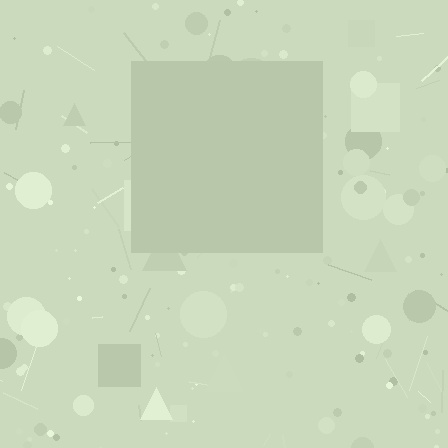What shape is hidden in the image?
A square is hidden in the image.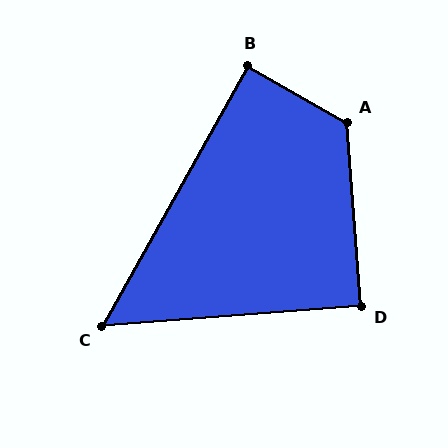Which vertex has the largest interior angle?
A, at approximately 124 degrees.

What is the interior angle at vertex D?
Approximately 90 degrees (approximately right).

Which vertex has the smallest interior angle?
C, at approximately 56 degrees.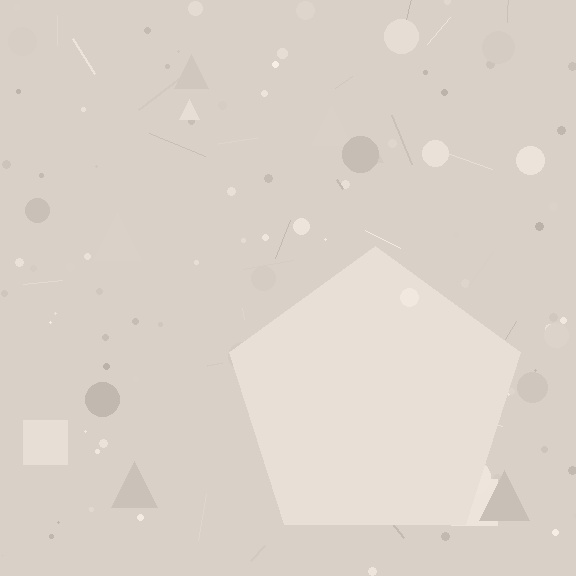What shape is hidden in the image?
A pentagon is hidden in the image.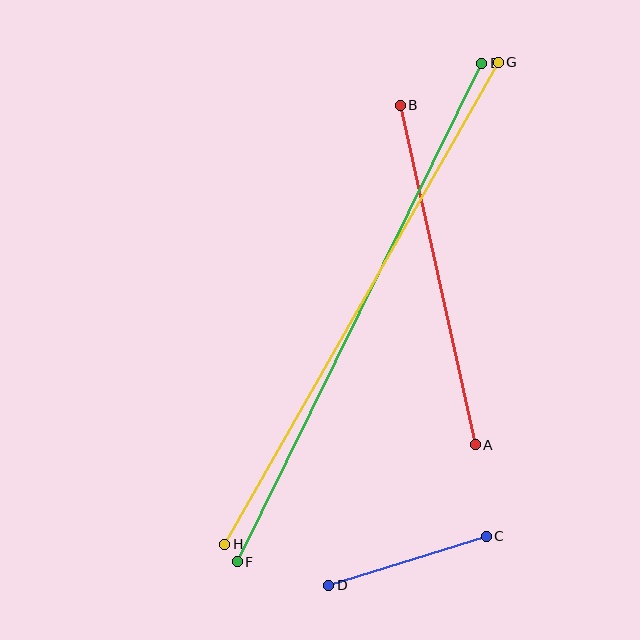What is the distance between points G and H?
The distance is approximately 555 pixels.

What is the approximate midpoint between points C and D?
The midpoint is at approximately (408, 561) pixels.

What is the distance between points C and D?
The distance is approximately 165 pixels.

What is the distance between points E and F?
The distance is approximately 555 pixels.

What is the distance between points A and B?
The distance is approximately 348 pixels.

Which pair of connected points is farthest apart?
Points E and F are farthest apart.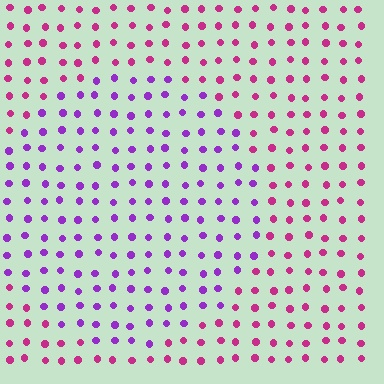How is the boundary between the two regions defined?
The boundary is defined purely by a slight shift in hue (about 43 degrees). Spacing, size, and orientation are identical on both sides.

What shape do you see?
I see a circle.